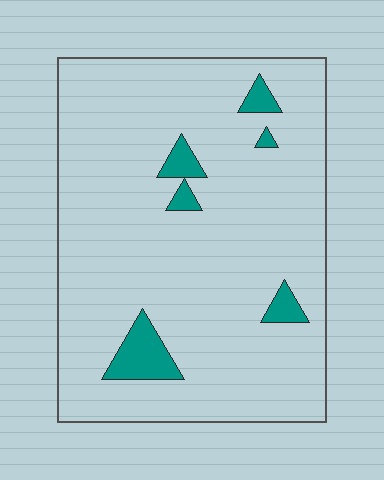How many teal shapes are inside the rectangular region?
6.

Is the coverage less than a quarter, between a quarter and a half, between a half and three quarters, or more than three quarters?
Less than a quarter.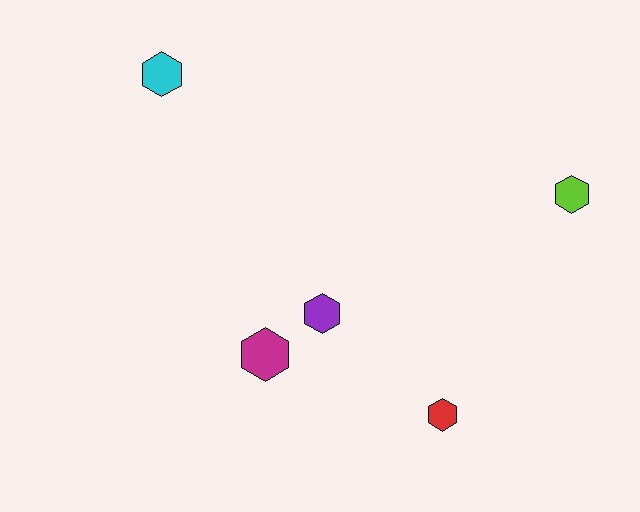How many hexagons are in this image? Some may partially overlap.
There are 5 hexagons.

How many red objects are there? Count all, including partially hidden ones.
There is 1 red object.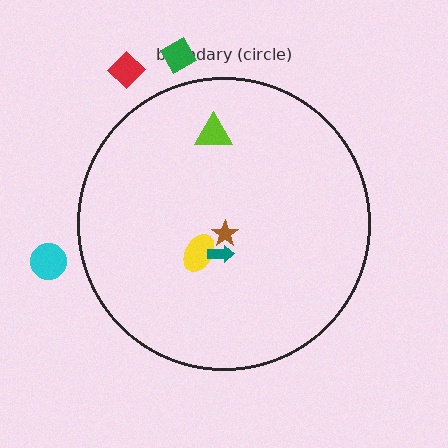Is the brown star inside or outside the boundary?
Inside.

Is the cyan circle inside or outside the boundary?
Outside.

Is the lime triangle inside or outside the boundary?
Inside.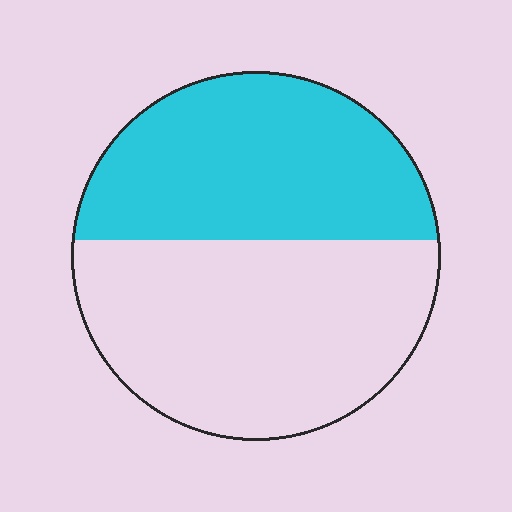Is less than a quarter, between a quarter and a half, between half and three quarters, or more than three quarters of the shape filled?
Between a quarter and a half.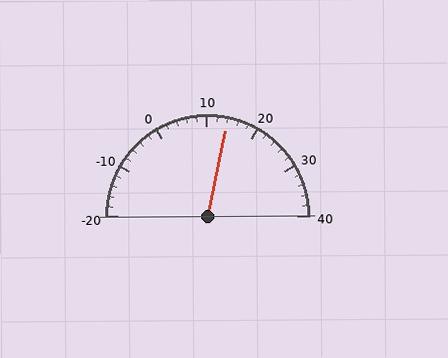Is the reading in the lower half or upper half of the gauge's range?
The reading is in the upper half of the range (-20 to 40).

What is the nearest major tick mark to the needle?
The nearest major tick mark is 10.